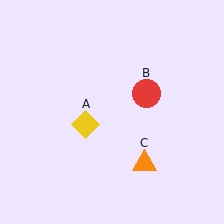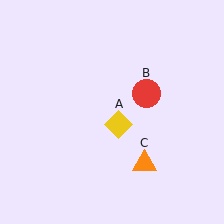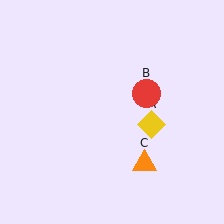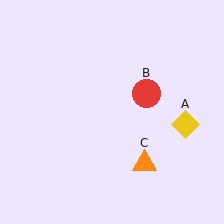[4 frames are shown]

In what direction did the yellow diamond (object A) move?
The yellow diamond (object A) moved right.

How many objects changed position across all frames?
1 object changed position: yellow diamond (object A).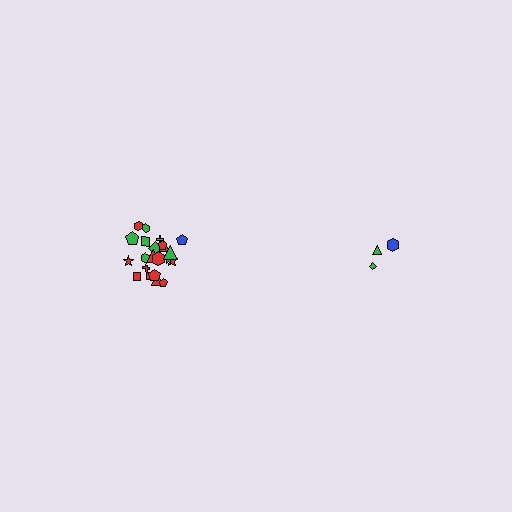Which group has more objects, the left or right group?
The left group.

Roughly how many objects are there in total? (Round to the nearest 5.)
Roughly 25 objects in total.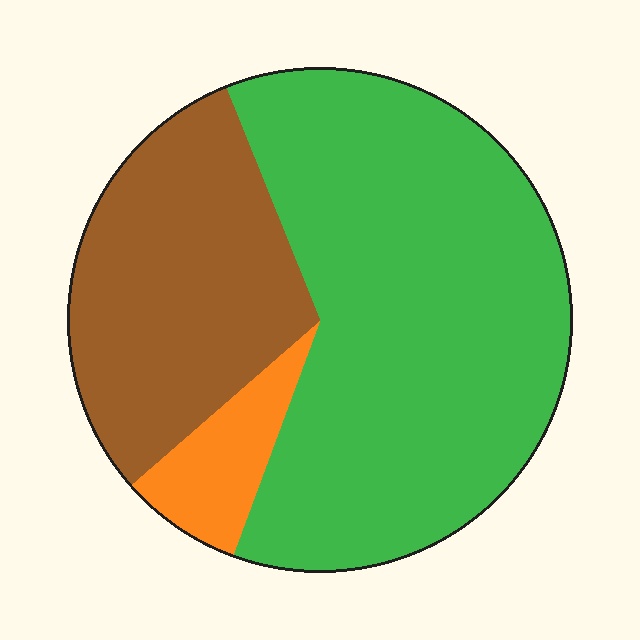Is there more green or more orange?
Green.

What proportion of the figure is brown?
Brown takes up between a quarter and a half of the figure.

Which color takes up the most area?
Green, at roughly 60%.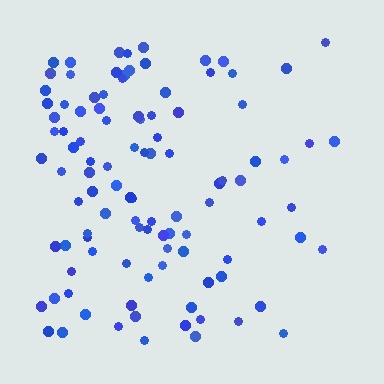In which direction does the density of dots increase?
From right to left, with the left side densest.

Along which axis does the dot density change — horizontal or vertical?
Horizontal.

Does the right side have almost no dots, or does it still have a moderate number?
Still a moderate number, just noticeably fewer than the left.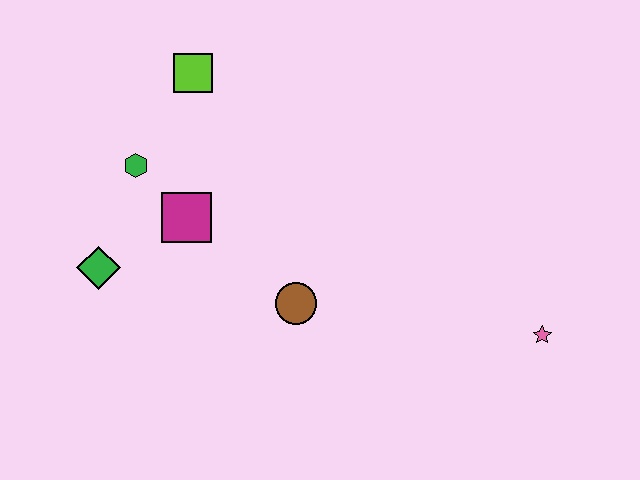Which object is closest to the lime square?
The green hexagon is closest to the lime square.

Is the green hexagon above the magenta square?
Yes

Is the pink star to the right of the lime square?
Yes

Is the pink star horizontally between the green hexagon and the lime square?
No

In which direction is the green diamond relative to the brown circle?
The green diamond is to the left of the brown circle.